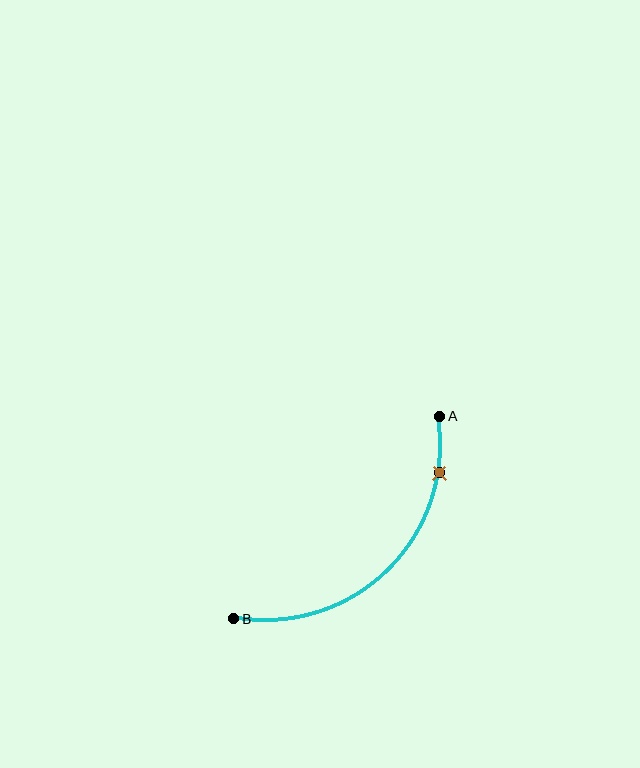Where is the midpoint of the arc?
The arc midpoint is the point on the curve farthest from the straight line joining A and B. It sits below and to the right of that line.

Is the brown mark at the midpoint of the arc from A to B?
No. The brown mark lies on the arc but is closer to endpoint A. The arc midpoint would be at the point on the curve equidistant along the arc from both A and B.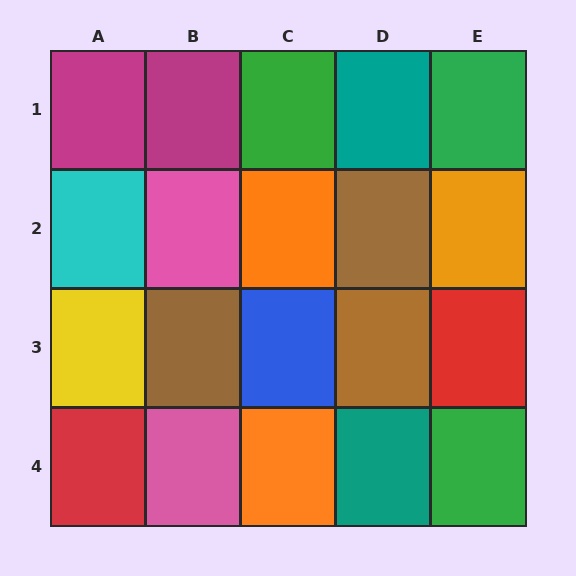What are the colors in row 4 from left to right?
Red, pink, orange, teal, green.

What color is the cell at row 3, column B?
Brown.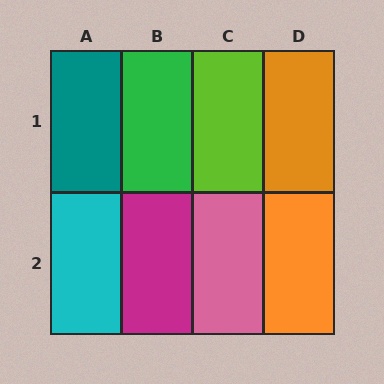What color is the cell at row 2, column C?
Pink.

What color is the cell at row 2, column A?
Cyan.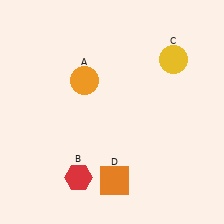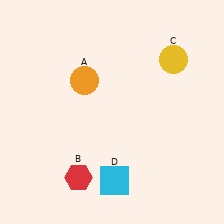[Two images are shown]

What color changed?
The square (D) changed from orange in Image 1 to cyan in Image 2.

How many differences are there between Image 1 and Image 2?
There is 1 difference between the two images.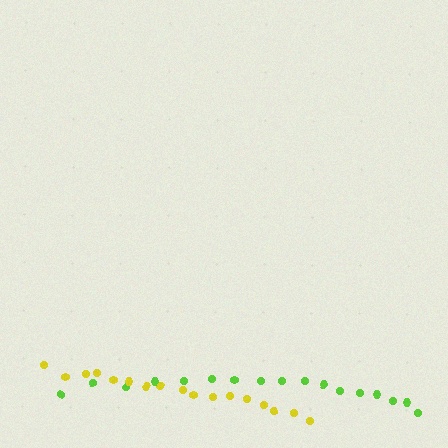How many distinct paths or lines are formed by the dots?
There are 2 distinct paths.